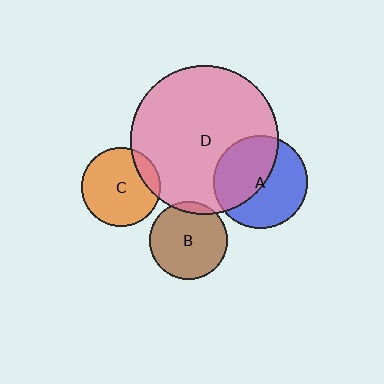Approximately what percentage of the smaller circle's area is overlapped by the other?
Approximately 15%.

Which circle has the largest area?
Circle D (pink).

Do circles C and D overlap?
Yes.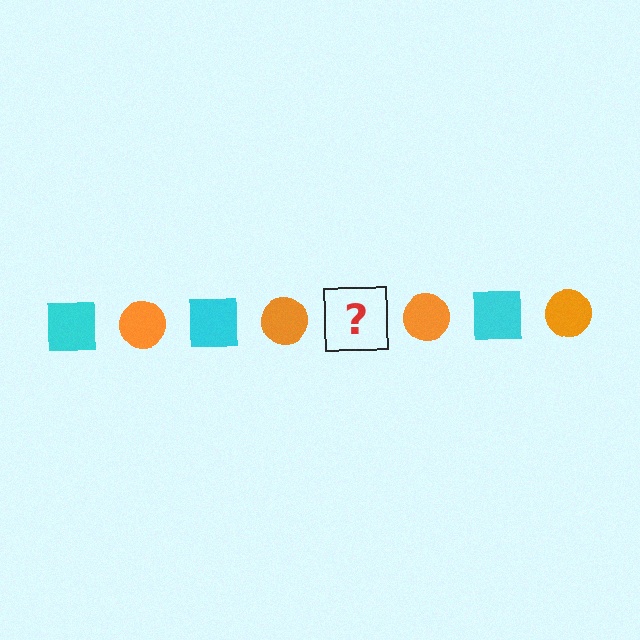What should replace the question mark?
The question mark should be replaced with a cyan square.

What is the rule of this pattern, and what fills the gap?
The rule is that the pattern alternates between cyan square and orange circle. The gap should be filled with a cyan square.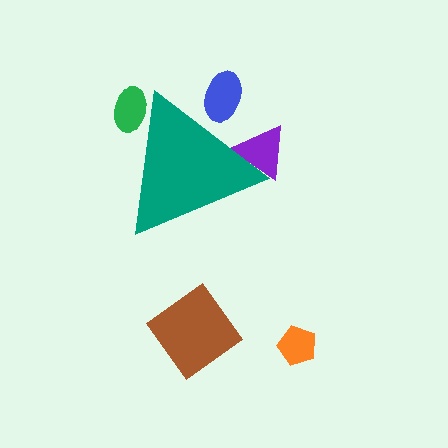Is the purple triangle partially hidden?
Yes, the purple triangle is partially hidden behind the teal triangle.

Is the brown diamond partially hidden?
No, the brown diamond is fully visible.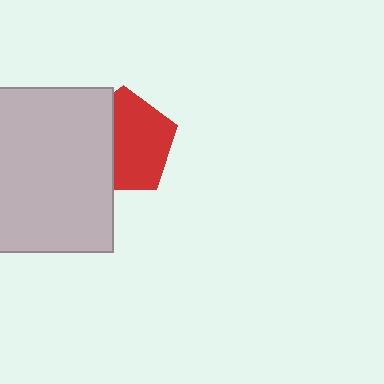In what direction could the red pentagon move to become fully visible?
The red pentagon could move right. That would shift it out from behind the light gray rectangle entirely.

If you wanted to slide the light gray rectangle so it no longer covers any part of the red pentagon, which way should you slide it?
Slide it left — that is the most direct way to separate the two shapes.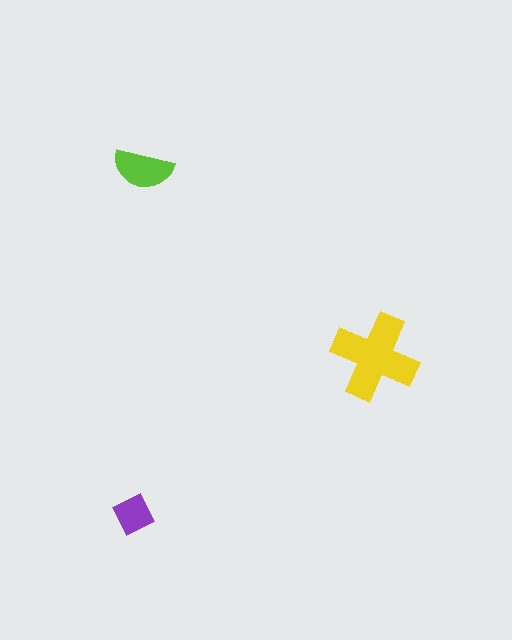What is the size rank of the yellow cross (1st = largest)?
1st.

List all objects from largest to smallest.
The yellow cross, the lime semicircle, the purple diamond.